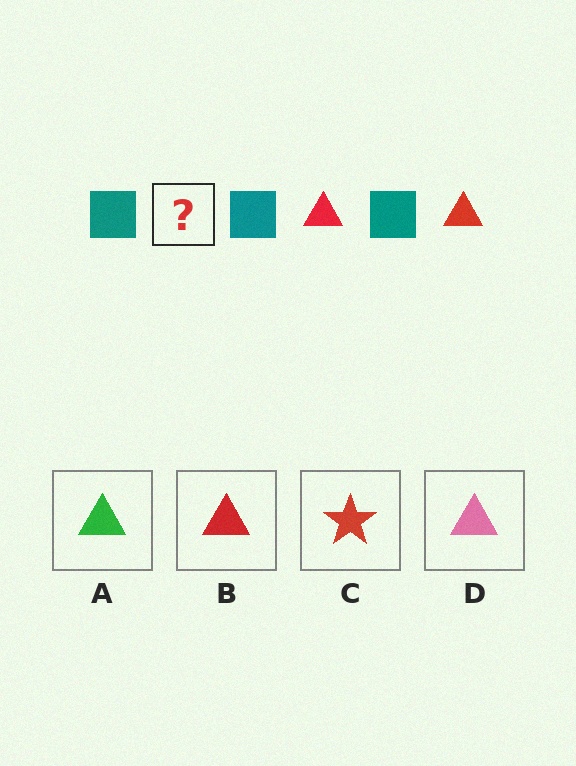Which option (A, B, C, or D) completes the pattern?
B.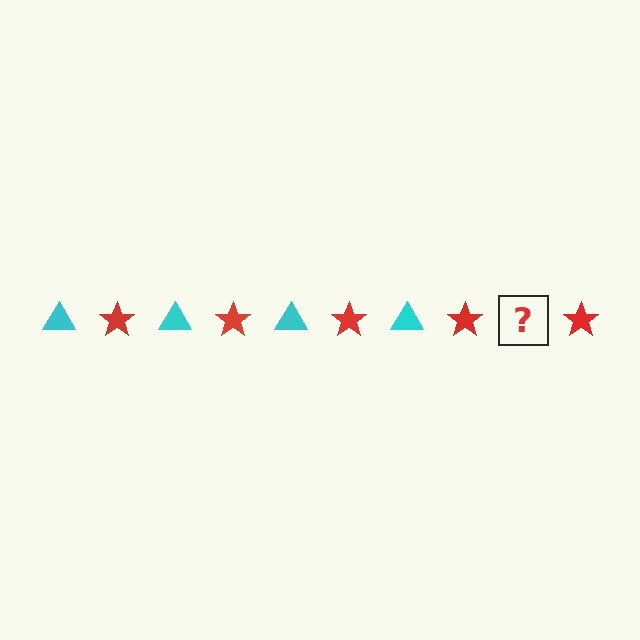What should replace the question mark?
The question mark should be replaced with a cyan triangle.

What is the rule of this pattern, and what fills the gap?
The rule is that the pattern alternates between cyan triangle and red star. The gap should be filled with a cyan triangle.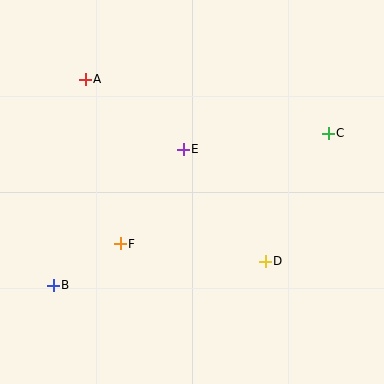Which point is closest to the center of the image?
Point E at (183, 149) is closest to the center.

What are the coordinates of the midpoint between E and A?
The midpoint between E and A is at (134, 114).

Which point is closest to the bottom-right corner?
Point D is closest to the bottom-right corner.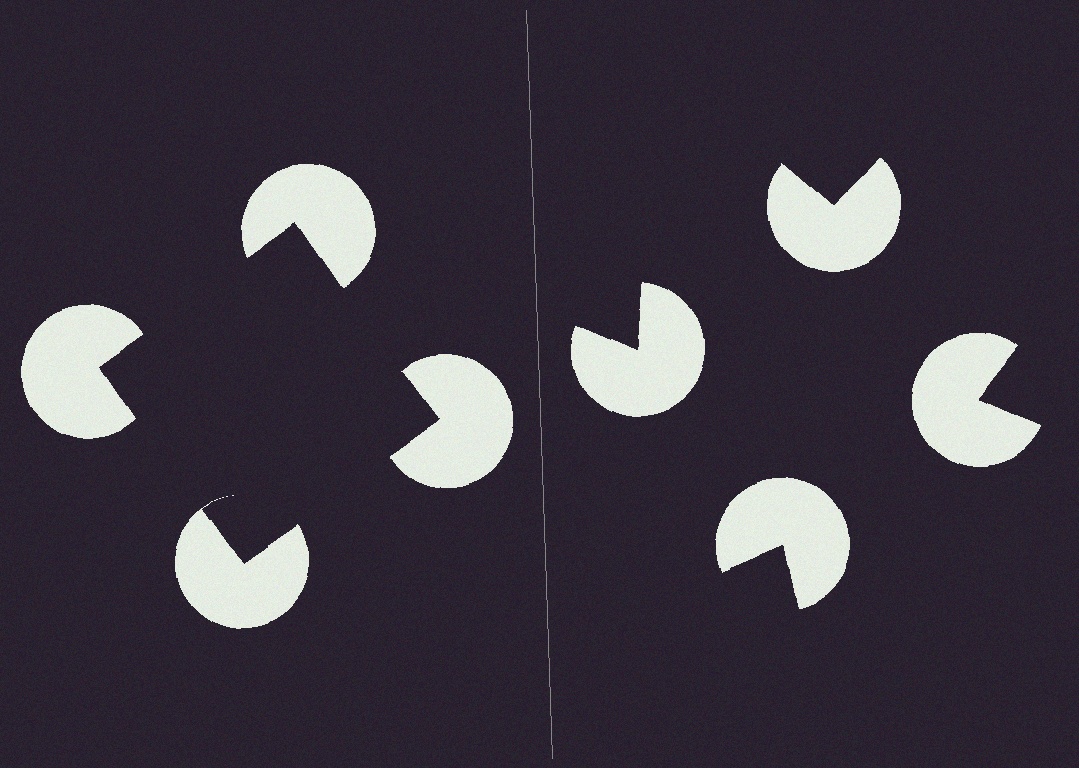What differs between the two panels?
The pac-man discs are positioned identically on both sides; only the wedge orientations differ. On the left they align to a square; on the right they are misaligned.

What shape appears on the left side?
An illusory square.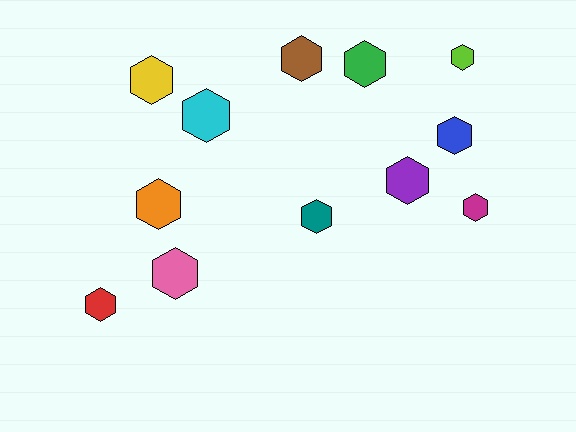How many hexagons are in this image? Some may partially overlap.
There are 12 hexagons.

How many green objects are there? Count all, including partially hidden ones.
There is 1 green object.